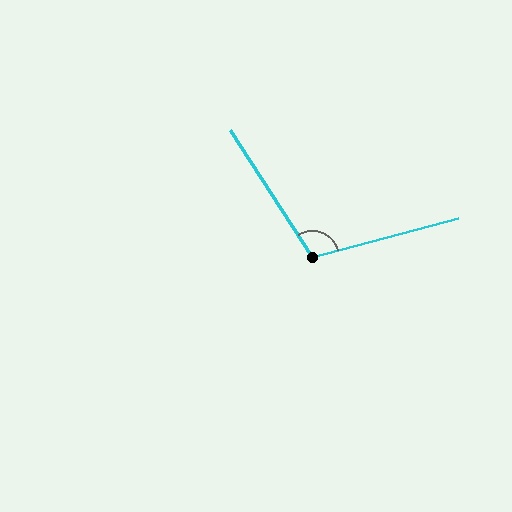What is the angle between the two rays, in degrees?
Approximately 108 degrees.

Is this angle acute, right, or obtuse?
It is obtuse.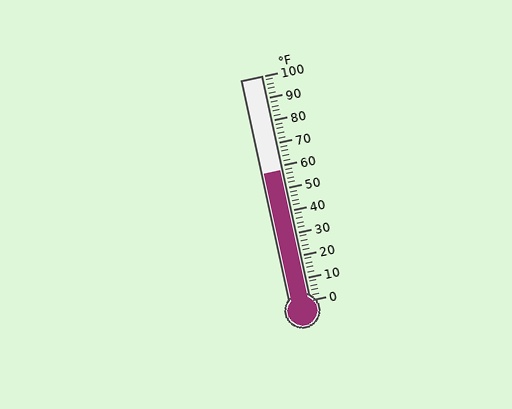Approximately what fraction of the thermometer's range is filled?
The thermometer is filled to approximately 60% of its range.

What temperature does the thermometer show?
The thermometer shows approximately 58°F.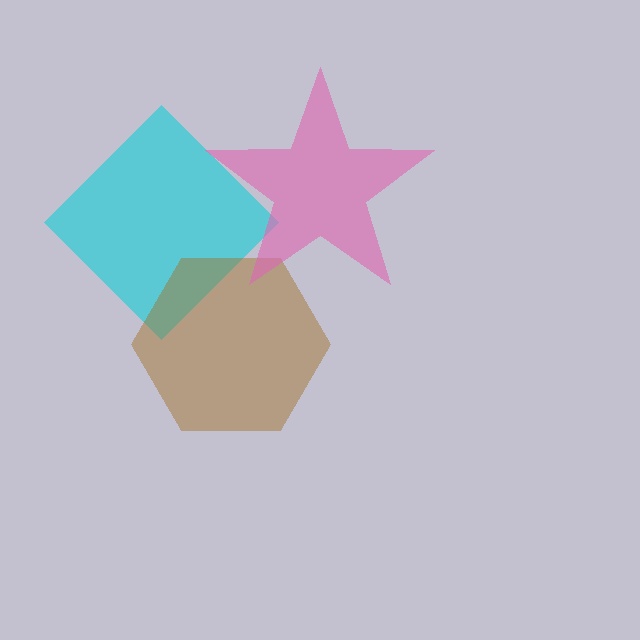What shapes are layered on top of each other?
The layered shapes are: a cyan diamond, a brown hexagon, a pink star.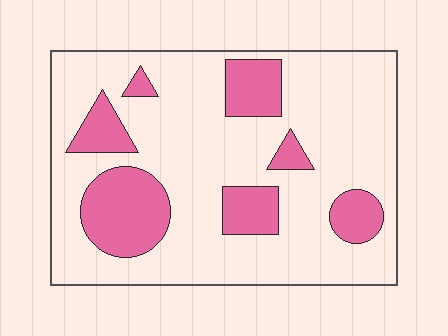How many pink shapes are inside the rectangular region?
7.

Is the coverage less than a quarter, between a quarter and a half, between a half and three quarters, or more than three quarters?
Less than a quarter.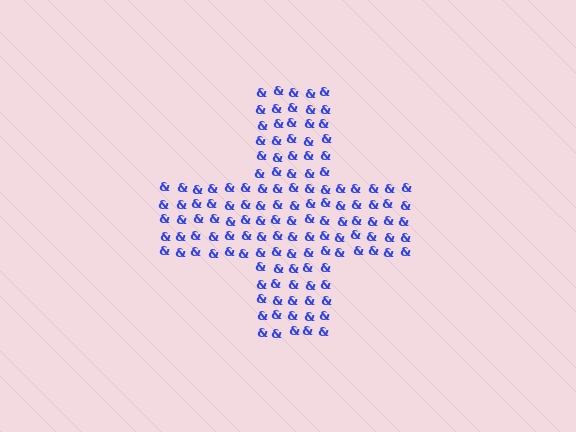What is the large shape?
The large shape is a cross.